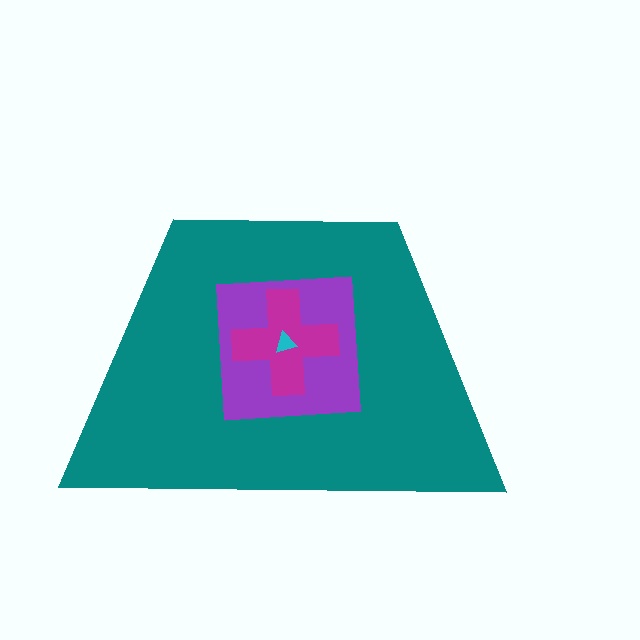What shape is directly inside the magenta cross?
The cyan triangle.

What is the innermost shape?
The cyan triangle.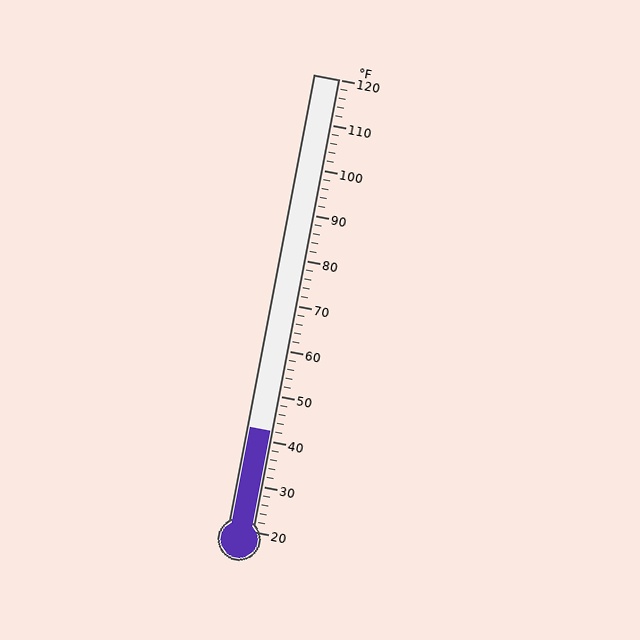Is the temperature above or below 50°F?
The temperature is below 50°F.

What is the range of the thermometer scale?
The thermometer scale ranges from 20°F to 120°F.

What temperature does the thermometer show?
The thermometer shows approximately 42°F.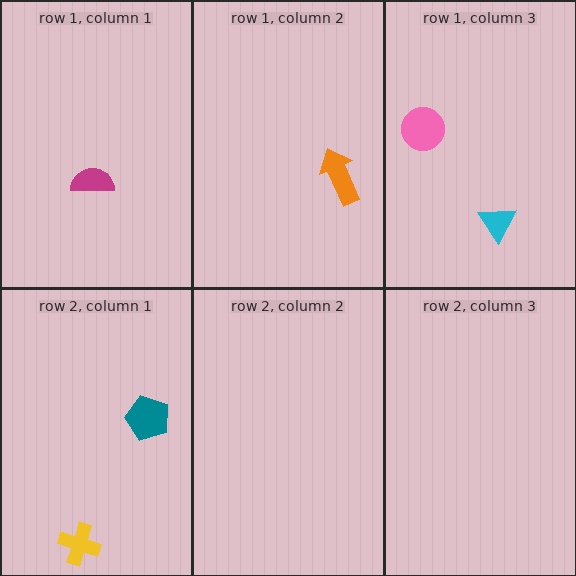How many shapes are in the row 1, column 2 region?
1.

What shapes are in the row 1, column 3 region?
The cyan triangle, the pink circle.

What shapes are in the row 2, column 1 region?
The teal pentagon, the yellow cross.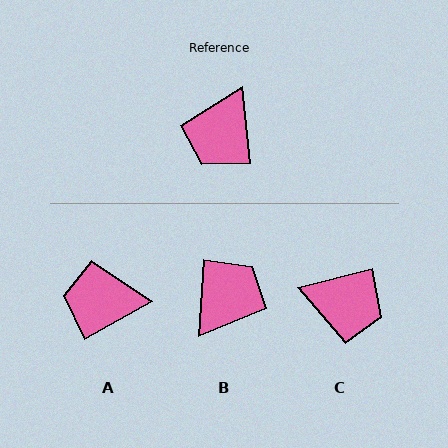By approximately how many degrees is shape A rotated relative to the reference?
Approximately 67 degrees clockwise.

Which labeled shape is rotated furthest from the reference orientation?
B, about 170 degrees away.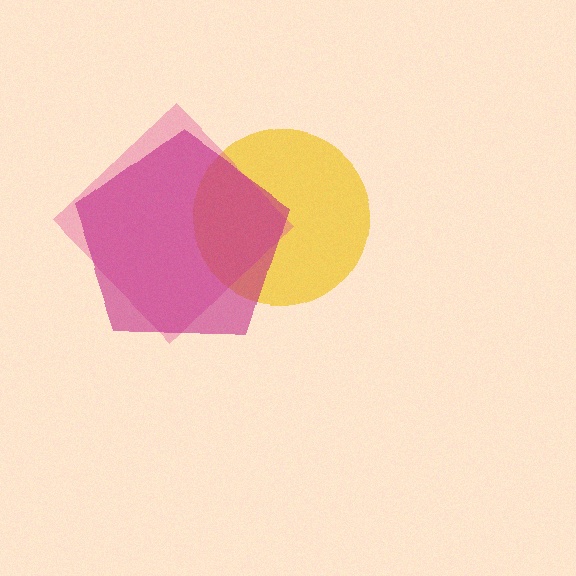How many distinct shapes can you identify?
There are 3 distinct shapes: a yellow circle, a pink diamond, a magenta pentagon.